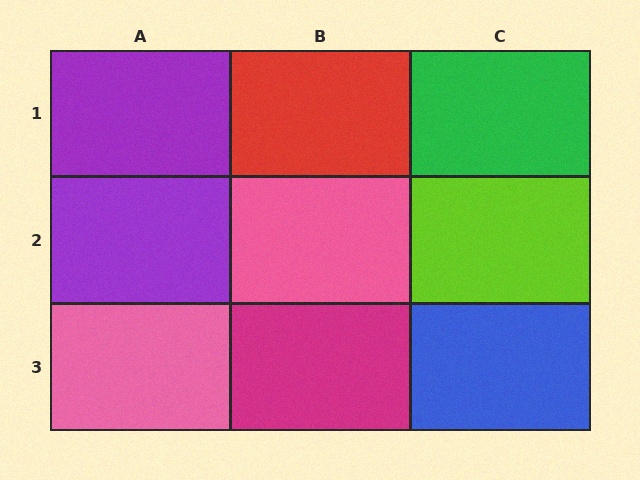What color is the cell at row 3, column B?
Magenta.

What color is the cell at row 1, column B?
Red.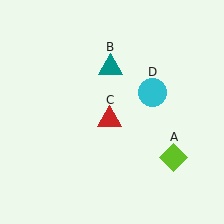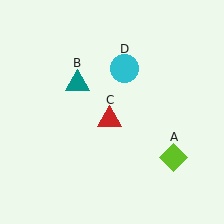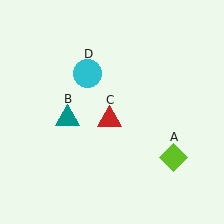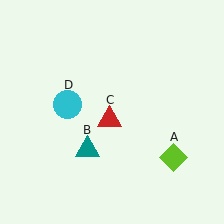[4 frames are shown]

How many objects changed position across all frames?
2 objects changed position: teal triangle (object B), cyan circle (object D).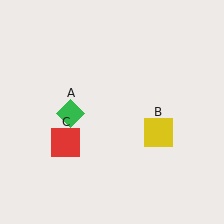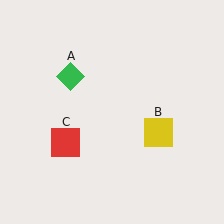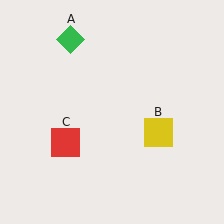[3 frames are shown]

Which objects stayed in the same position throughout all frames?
Yellow square (object B) and red square (object C) remained stationary.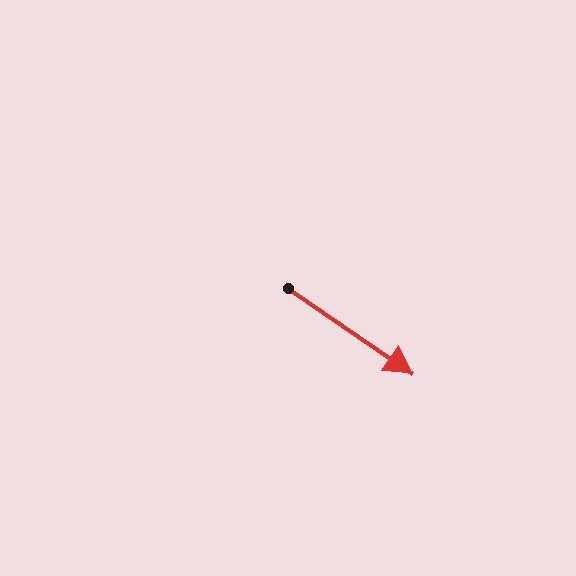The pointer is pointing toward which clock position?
Roughly 4 o'clock.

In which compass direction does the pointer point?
Southeast.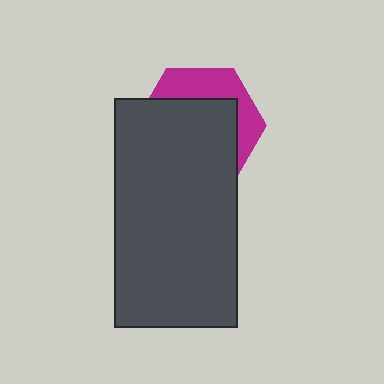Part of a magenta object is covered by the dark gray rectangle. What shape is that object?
It is a hexagon.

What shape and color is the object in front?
The object in front is a dark gray rectangle.